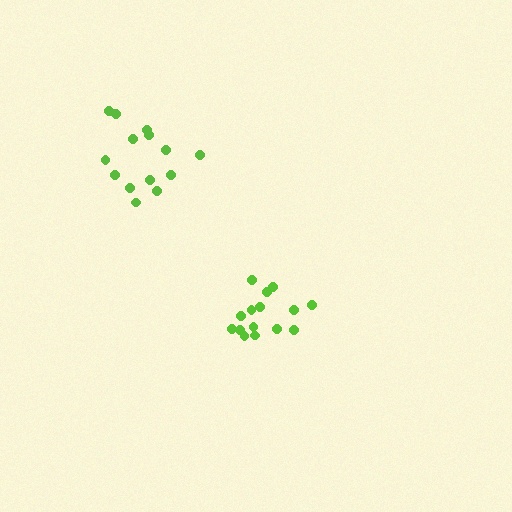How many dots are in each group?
Group 1: 15 dots, Group 2: 14 dots (29 total).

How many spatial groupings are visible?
There are 2 spatial groupings.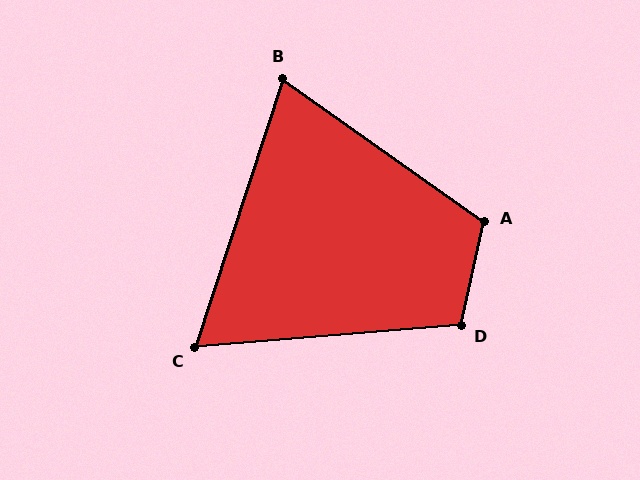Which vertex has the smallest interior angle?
C, at approximately 67 degrees.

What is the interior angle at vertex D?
Approximately 107 degrees (obtuse).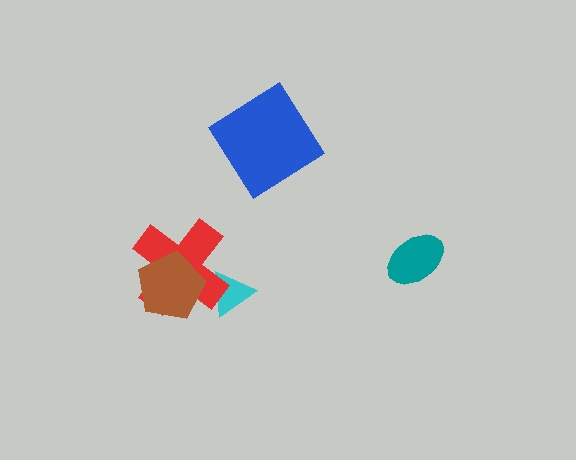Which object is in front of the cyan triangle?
The red cross is in front of the cyan triangle.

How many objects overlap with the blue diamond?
0 objects overlap with the blue diamond.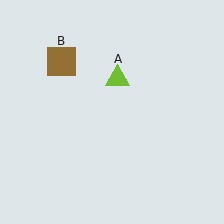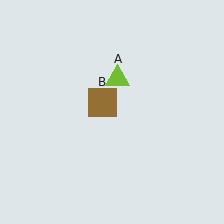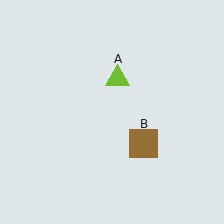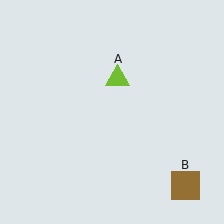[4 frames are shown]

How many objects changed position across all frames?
1 object changed position: brown square (object B).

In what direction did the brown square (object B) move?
The brown square (object B) moved down and to the right.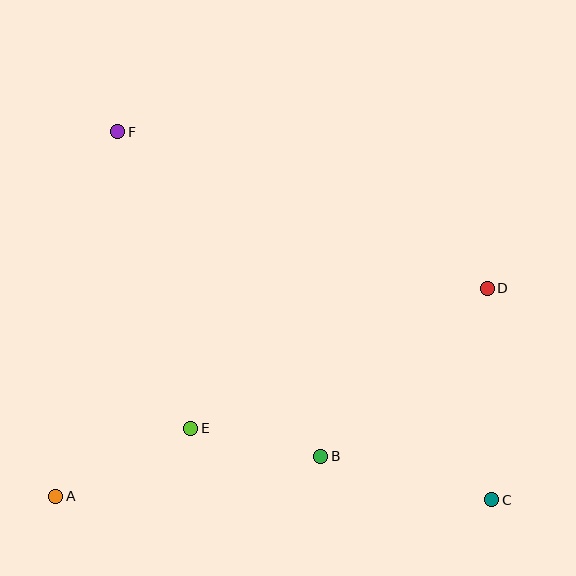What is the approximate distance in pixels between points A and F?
The distance between A and F is approximately 370 pixels.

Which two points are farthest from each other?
Points C and F are farthest from each other.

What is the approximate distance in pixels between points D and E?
The distance between D and E is approximately 328 pixels.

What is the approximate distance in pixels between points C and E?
The distance between C and E is approximately 310 pixels.